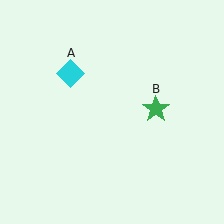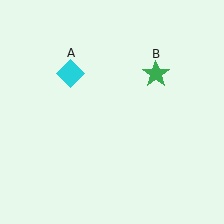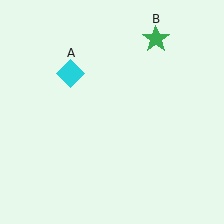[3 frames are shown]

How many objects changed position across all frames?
1 object changed position: green star (object B).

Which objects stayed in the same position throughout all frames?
Cyan diamond (object A) remained stationary.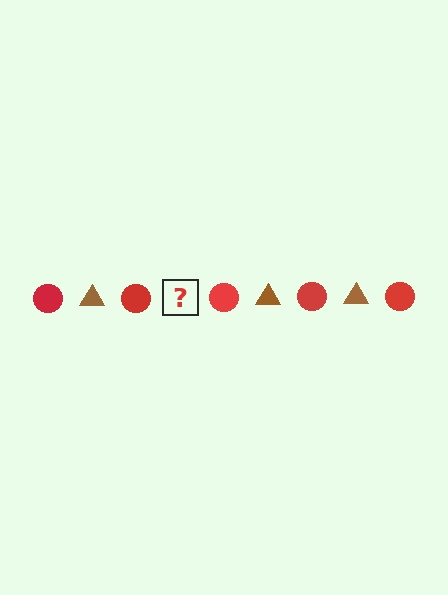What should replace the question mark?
The question mark should be replaced with a brown triangle.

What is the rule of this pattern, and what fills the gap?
The rule is that the pattern alternates between red circle and brown triangle. The gap should be filled with a brown triangle.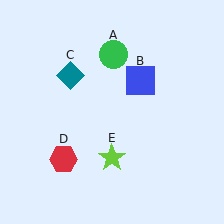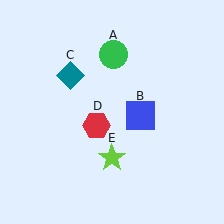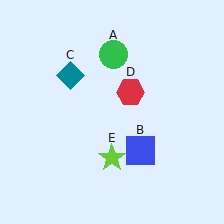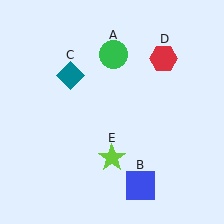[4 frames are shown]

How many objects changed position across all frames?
2 objects changed position: blue square (object B), red hexagon (object D).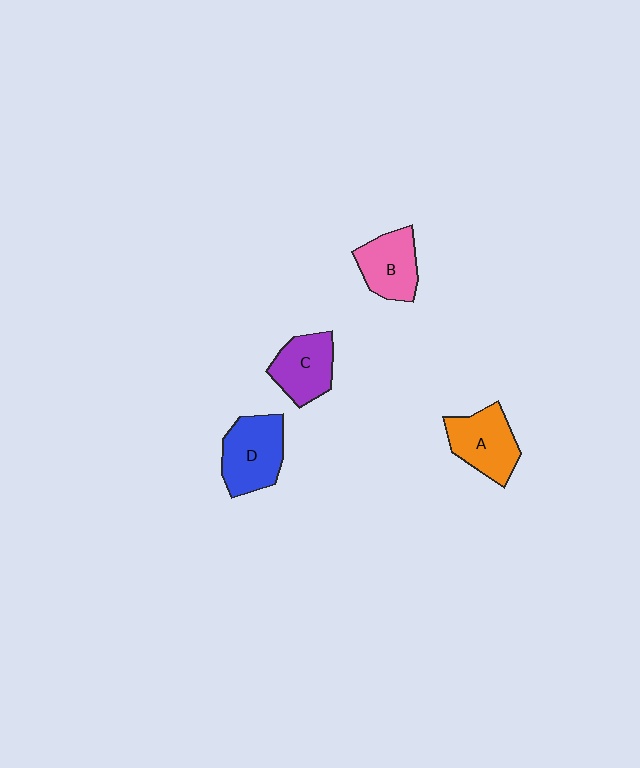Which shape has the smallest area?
Shape B (pink).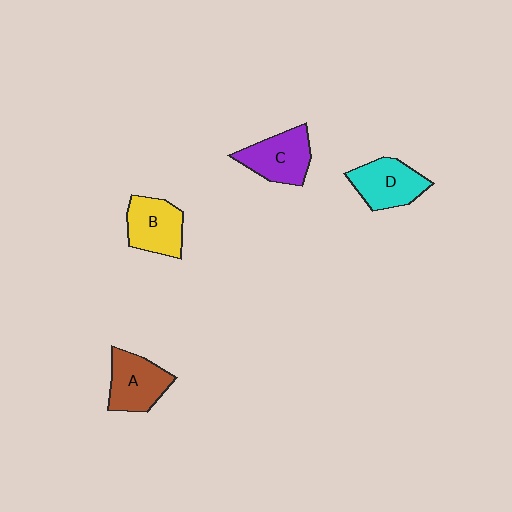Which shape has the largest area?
Shape C (purple).